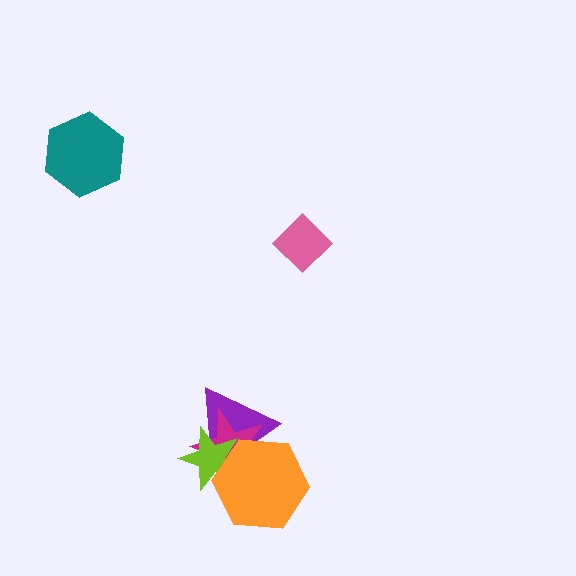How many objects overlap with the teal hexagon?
0 objects overlap with the teal hexagon.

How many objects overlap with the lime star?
3 objects overlap with the lime star.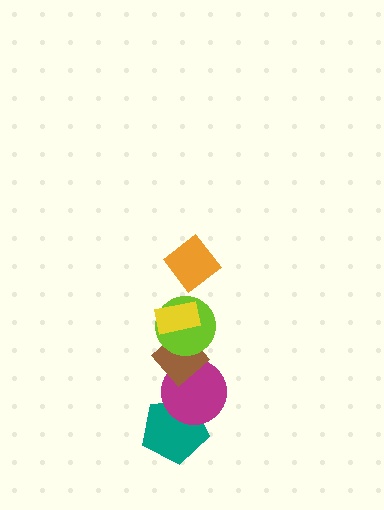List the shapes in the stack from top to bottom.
From top to bottom: the orange diamond, the yellow rectangle, the lime circle, the brown diamond, the magenta circle, the teal pentagon.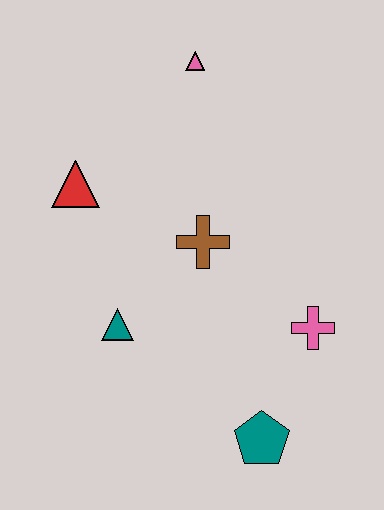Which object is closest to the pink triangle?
The red triangle is closest to the pink triangle.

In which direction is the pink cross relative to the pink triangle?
The pink cross is below the pink triangle.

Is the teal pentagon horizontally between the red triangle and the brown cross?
No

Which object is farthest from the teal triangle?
The pink triangle is farthest from the teal triangle.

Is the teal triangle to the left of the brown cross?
Yes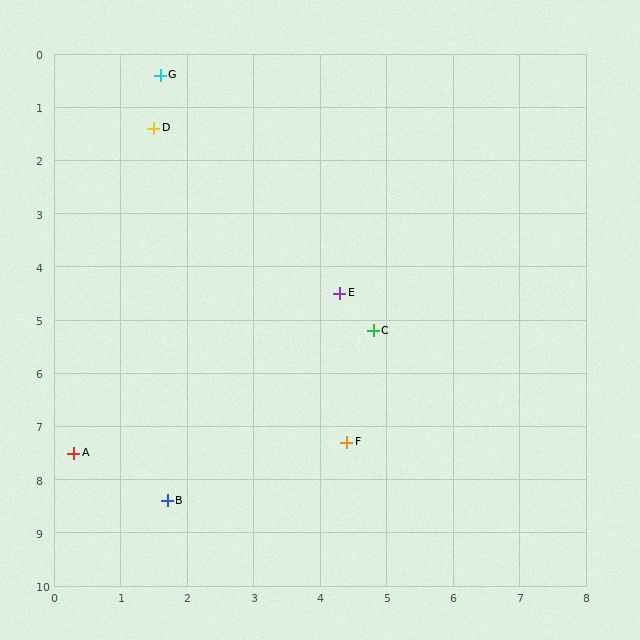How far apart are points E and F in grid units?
Points E and F are about 2.8 grid units apart.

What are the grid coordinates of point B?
Point B is at approximately (1.7, 8.4).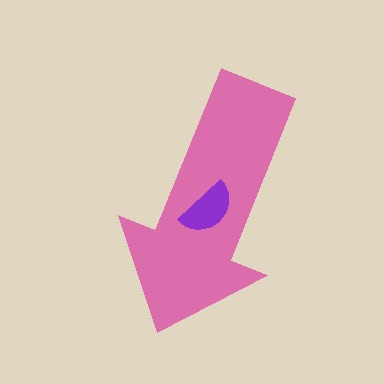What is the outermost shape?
The pink arrow.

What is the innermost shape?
The purple semicircle.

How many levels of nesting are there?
2.